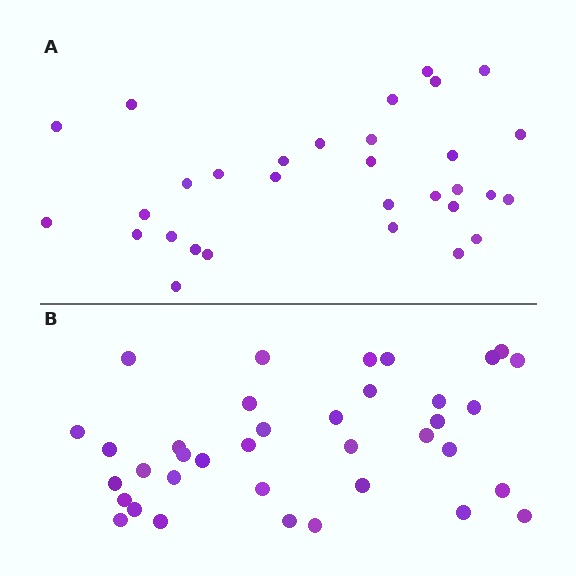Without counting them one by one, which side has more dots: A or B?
Region B (the bottom region) has more dots.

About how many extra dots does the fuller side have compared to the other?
Region B has about 6 more dots than region A.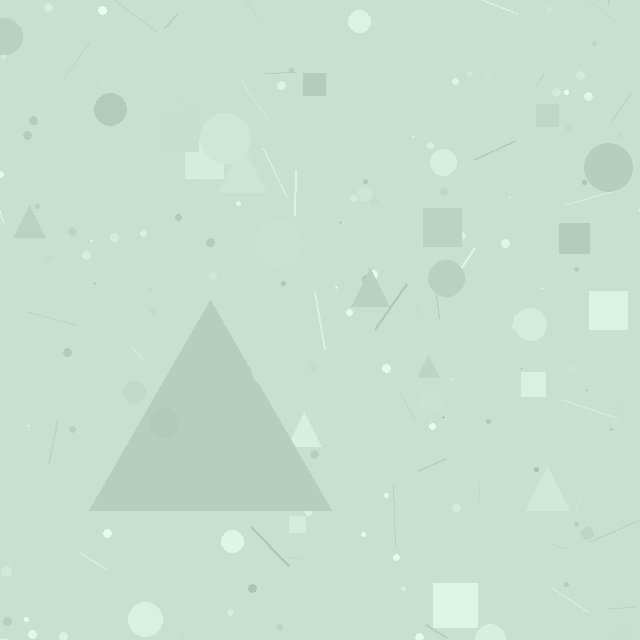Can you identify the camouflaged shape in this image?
The camouflaged shape is a triangle.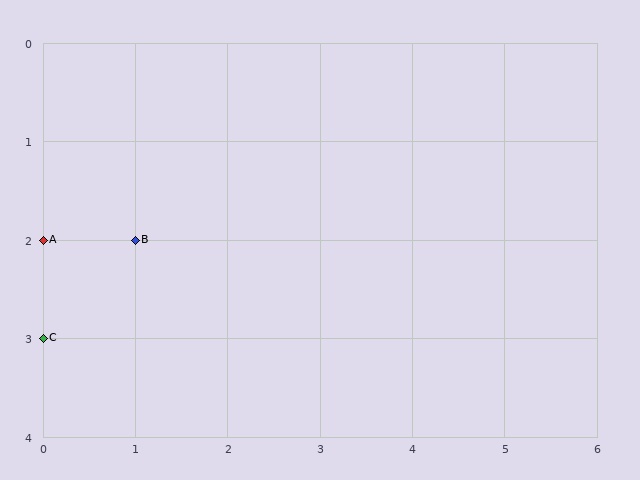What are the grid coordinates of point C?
Point C is at grid coordinates (0, 3).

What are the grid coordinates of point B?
Point B is at grid coordinates (1, 2).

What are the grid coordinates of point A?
Point A is at grid coordinates (0, 2).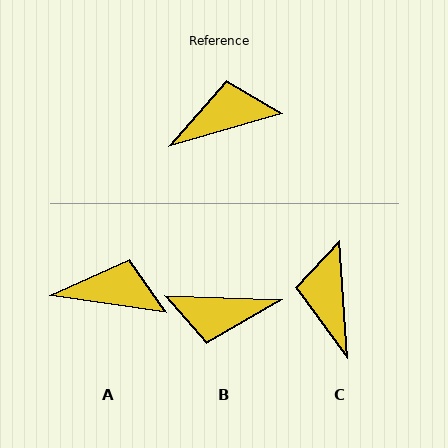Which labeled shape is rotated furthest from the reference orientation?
B, about 162 degrees away.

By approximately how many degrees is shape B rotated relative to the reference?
Approximately 162 degrees counter-clockwise.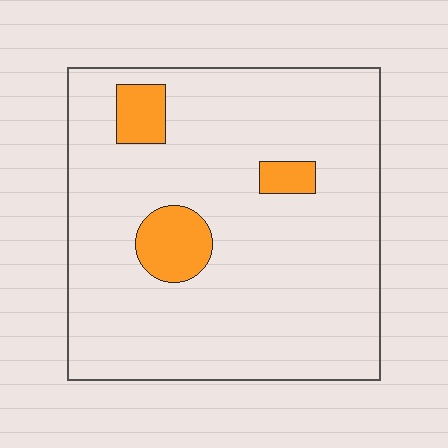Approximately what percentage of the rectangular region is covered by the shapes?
Approximately 10%.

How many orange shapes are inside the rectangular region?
3.